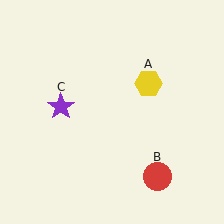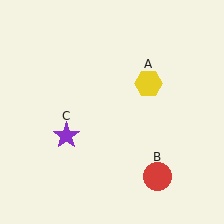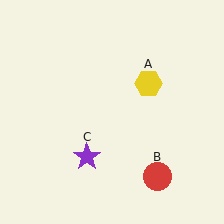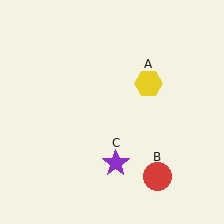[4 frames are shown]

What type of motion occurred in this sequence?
The purple star (object C) rotated counterclockwise around the center of the scene.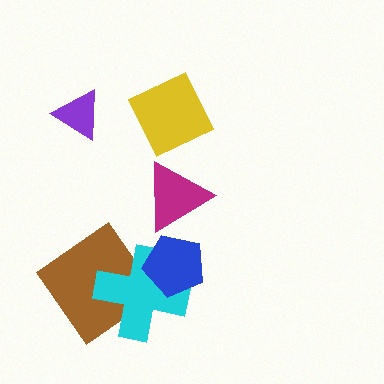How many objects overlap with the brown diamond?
1 object overlaps with the brown diamond.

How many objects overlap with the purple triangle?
0 objects overlap with the purple triangle.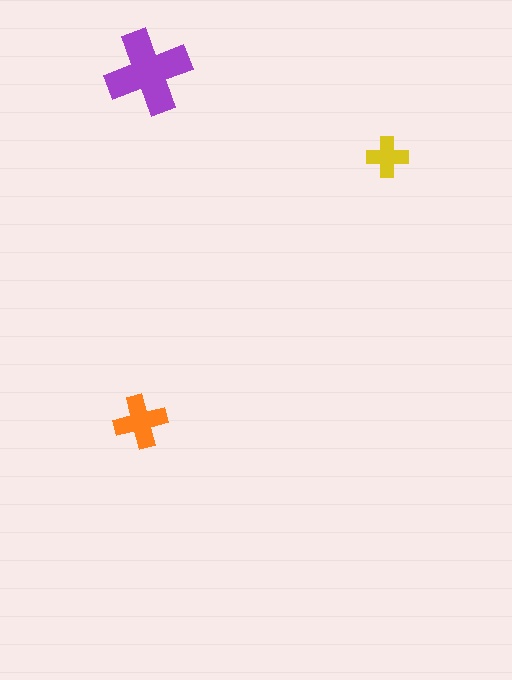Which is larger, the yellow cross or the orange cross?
The orange one.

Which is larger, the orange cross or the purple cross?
The purple one.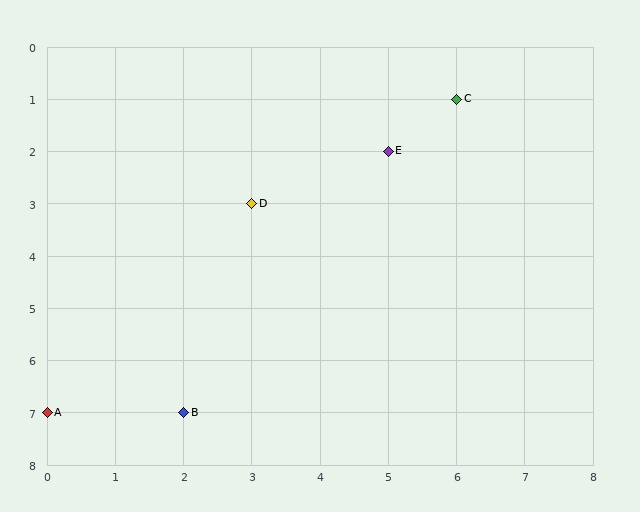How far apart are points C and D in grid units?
Points C and D are 3 columns and 2 rows apart (about 3.6 grid units diagonally).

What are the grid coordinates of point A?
Point A is at grid coordinates (0, 7).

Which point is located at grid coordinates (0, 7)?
Point A is at (0, 7).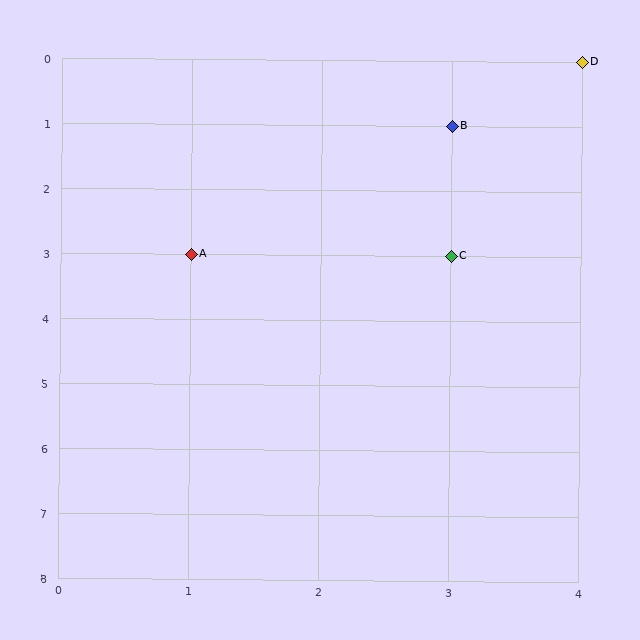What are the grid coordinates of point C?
Point C is at grid coordinates (3, 3).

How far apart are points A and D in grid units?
Points A and D are 3 columns and 3 rows apart (about 4.2 grid units diagonally).